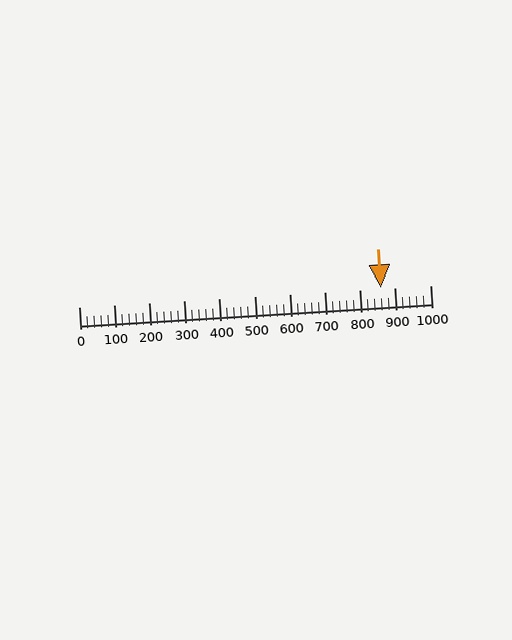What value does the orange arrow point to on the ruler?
The orange arrow points to approximately 860.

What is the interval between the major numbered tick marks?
The major tick marks are spaced 100 units apart.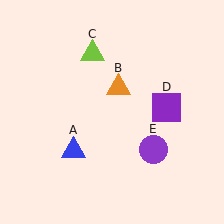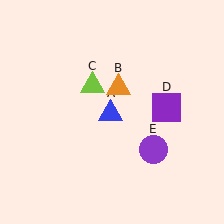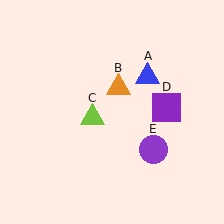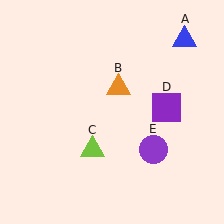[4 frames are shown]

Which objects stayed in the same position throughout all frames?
Orange triangle (object B) and purple square (object D) and purple circle (object E) remained stationary.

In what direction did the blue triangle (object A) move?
The blue triangle (object A) moved up and to the right.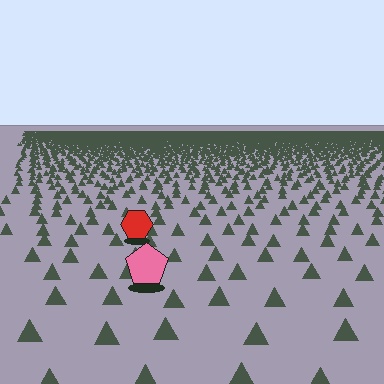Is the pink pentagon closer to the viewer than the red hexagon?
Yes. The pink pentagon is closer — you can tell from the texture gradient: the ground texture is coarser near it.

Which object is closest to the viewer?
The pink pentagon is closest. The texture marks near it are larger and more spread out.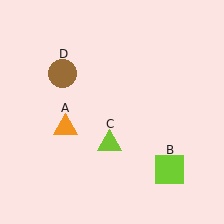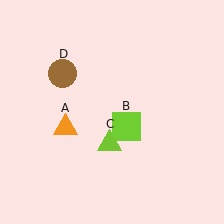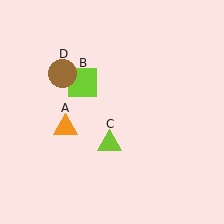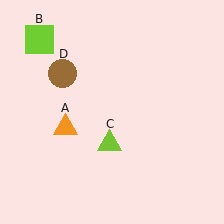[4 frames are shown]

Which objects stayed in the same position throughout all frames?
Orange triangle (object A) and lime triangle (object C) and brown circle (object D) remained stationary.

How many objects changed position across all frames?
1 object changed position: lime square (object B).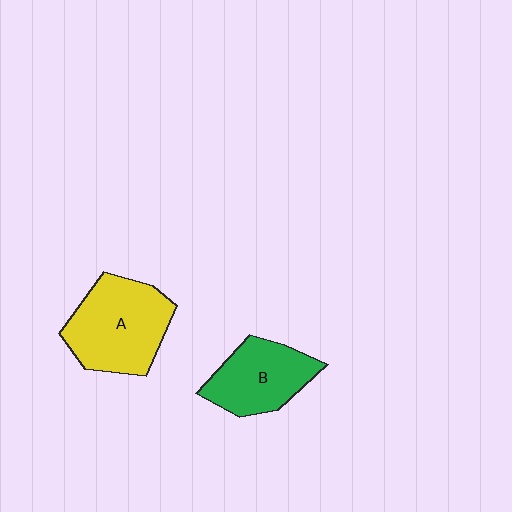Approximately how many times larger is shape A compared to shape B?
Approximately 1.3 times.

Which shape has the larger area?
Shape A (yellow).